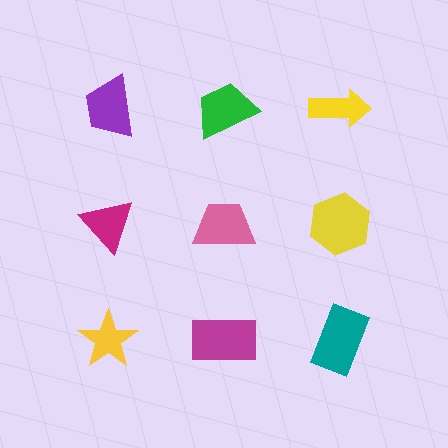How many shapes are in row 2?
3 shapes.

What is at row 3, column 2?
A magenta rectangle.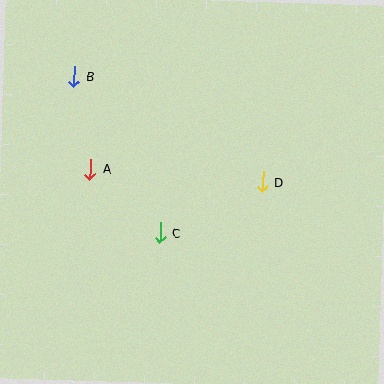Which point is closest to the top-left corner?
Point B is closest to the top-left corner.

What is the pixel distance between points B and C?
The distance between B and C is 178 pixels.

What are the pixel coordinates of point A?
Point A is at (91, 169).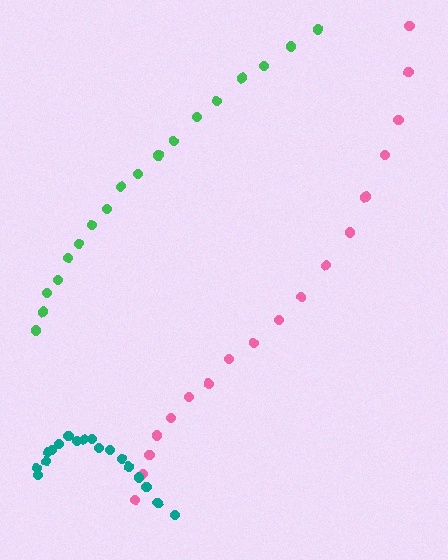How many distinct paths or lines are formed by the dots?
There are 3 distinct paths.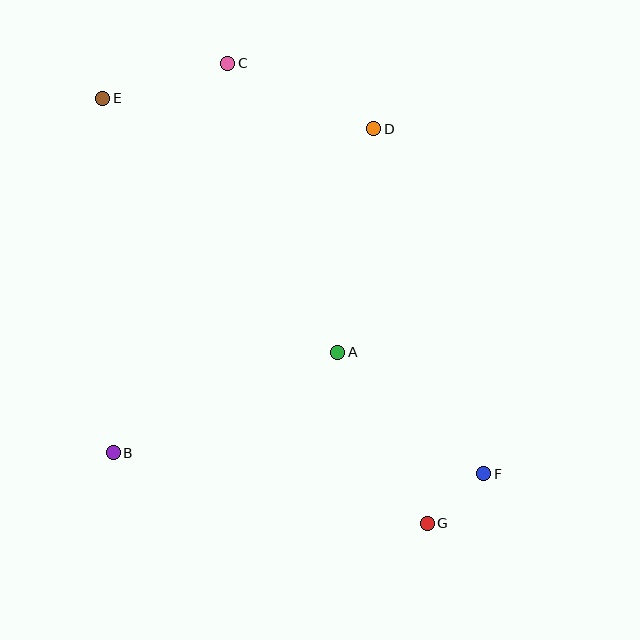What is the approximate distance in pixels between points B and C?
The distance between B and C is approximately 406 pixels.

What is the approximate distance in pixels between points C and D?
The distance between C and D is approximately 160 pixels.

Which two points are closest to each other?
Points F and G are closest to each other.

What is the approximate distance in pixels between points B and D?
The distance between B and D is approximately 416 pixels.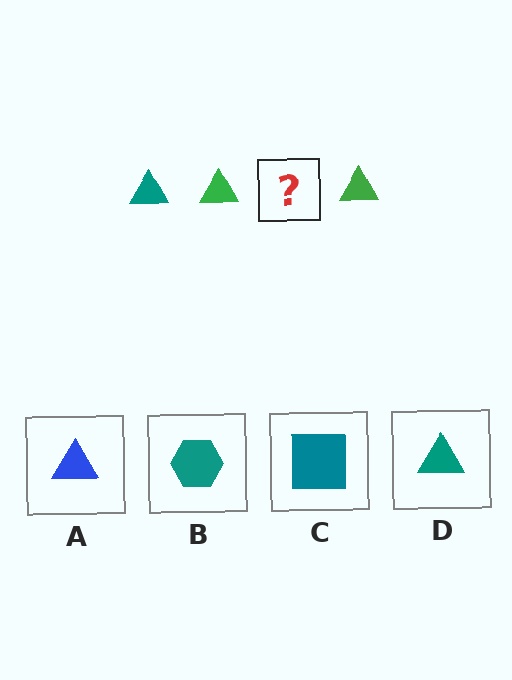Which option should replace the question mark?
Option D.